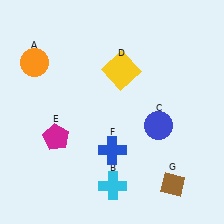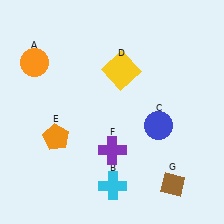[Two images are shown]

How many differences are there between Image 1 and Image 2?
There are 2 differences between the two images.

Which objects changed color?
E changed from magenta to orange. F changed from blue to purple.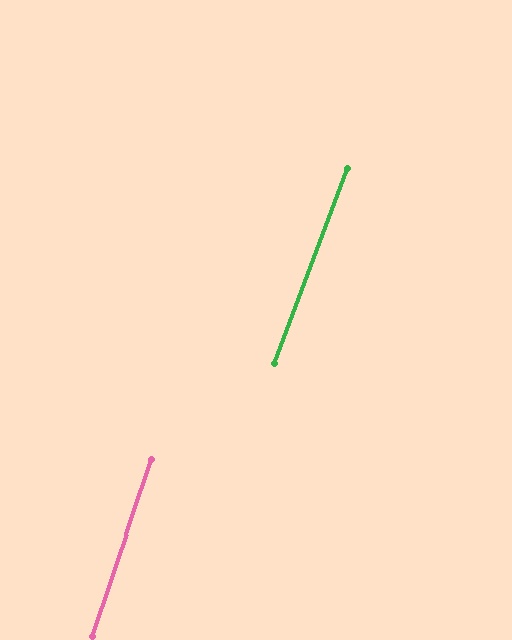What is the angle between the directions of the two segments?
Approximately 2 degrees.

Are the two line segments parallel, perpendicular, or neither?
Parallel — their directions differ by only 1.8°.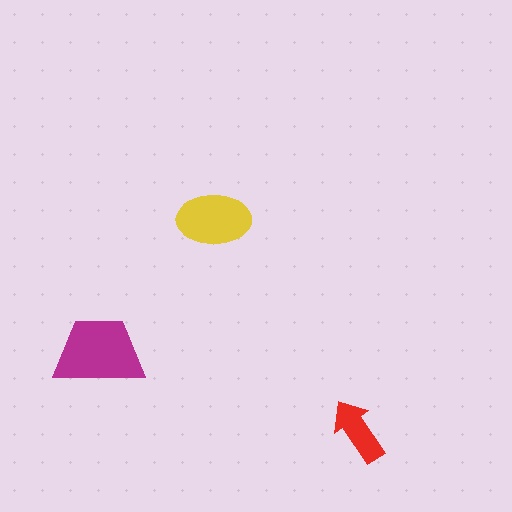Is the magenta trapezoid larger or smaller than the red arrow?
Larger.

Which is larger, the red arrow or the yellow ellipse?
The yellow ellipse.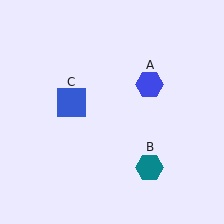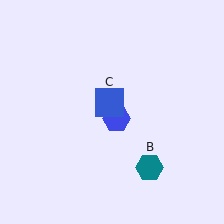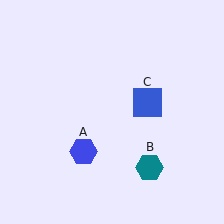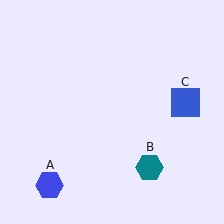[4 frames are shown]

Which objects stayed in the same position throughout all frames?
Teal hexagon (object B) remained stationary.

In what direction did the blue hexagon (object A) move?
The blue hexagon (object A) moved down and to the left.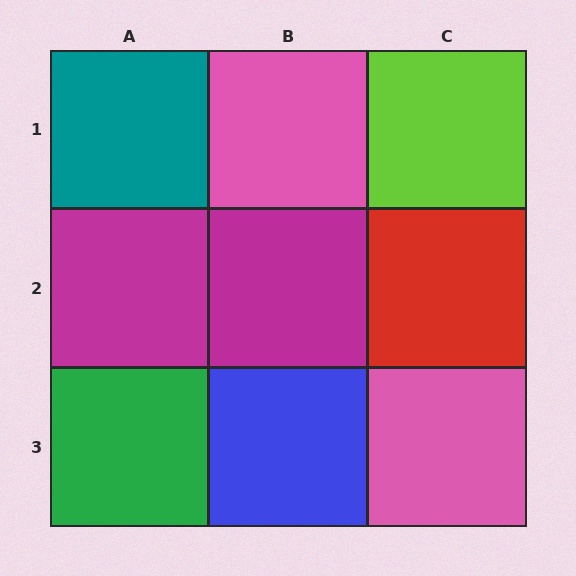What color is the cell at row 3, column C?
Pink.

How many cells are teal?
1 cell is teal.